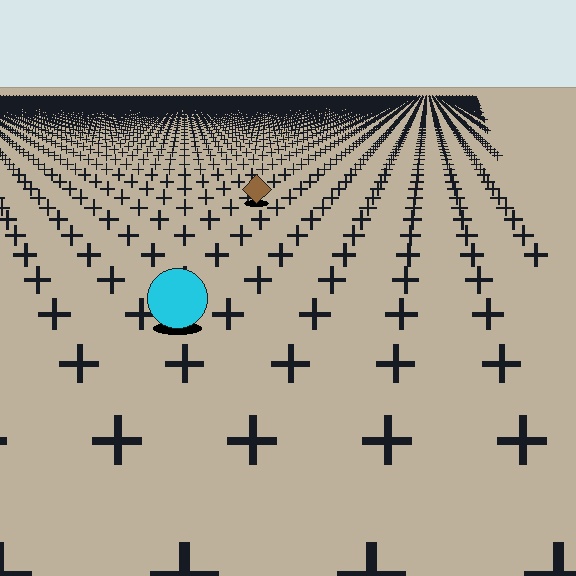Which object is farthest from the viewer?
The brown diamond is farthest from the viewer. It appears smaller and the ground texture around it is denser.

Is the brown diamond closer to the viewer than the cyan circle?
No. The cyan circle is closer — you can tell from the texture gradient: the ground texture is coarser near it.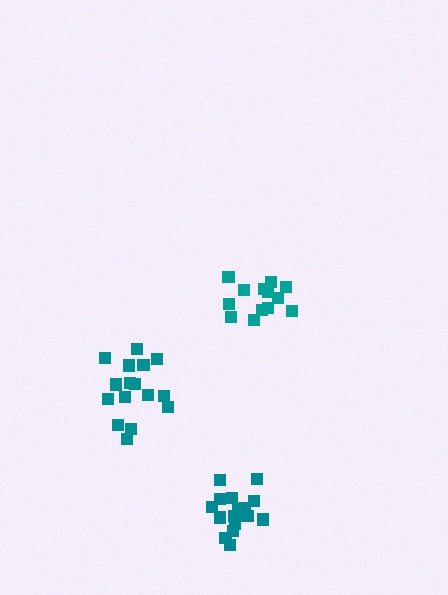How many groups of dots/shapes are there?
There are 3 groups.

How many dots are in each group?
Group 1: 16 dots, Group 2: 18 dots, Group 3: 13 dots (47 total).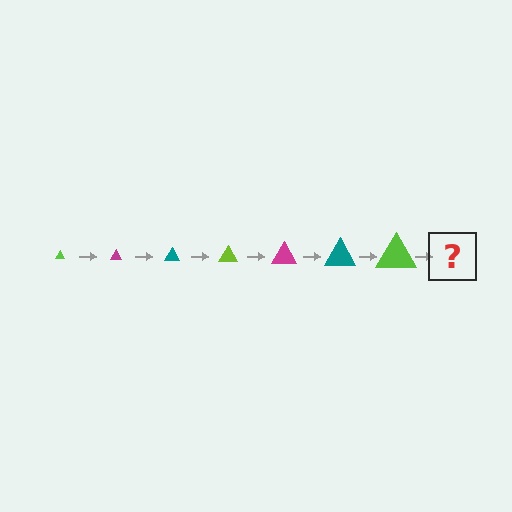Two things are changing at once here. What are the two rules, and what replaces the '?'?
The two rules are that the triangle grows larger each step and the color cycles through lime, magenta, and teal. The '?' should be a magenta triangle, larger than the previous one.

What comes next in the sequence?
The next element should be a magenta triangle, larger than the previous one.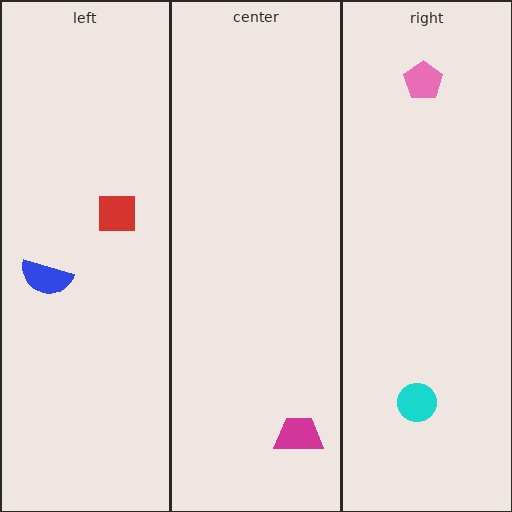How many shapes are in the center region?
1.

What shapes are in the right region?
The pink pentagon, the cyan circle.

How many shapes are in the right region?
2.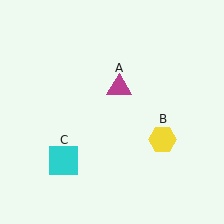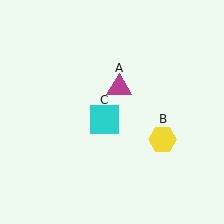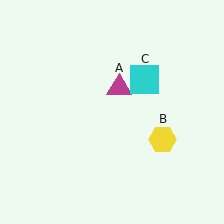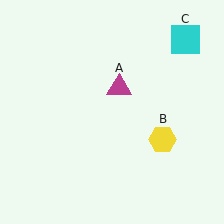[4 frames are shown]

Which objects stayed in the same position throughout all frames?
Magenta triangle (object A) and yellow hexagon (object B) remained stationary.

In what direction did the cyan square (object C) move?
The cyan square (object C) moved up and to the right.